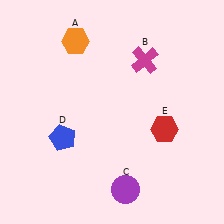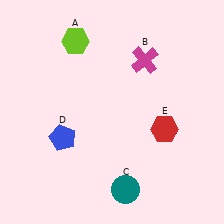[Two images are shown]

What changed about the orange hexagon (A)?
In Image 1, A is orange. In Image 2, it changed to lime.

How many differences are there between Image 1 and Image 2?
There are 2 differences between the two images.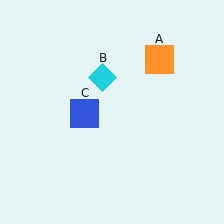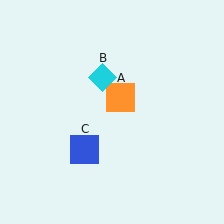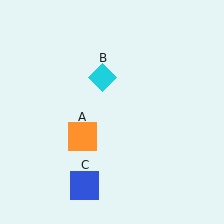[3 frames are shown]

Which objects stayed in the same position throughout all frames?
Cyan diamond (object B) remained stationary.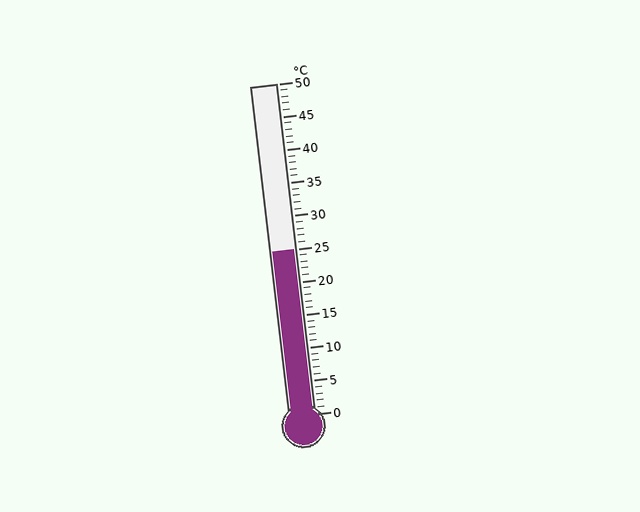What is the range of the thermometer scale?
The thermometer scale ranges from 0°C to 50°C.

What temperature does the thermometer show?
The thermometer shows approximately 25°C.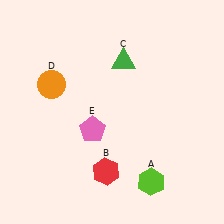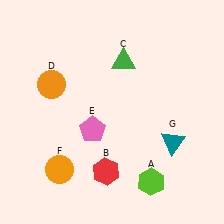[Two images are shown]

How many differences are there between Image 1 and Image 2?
There are 2 differences between the two images.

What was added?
An orange circle (F), a teal triangle (G) were added in Image 2.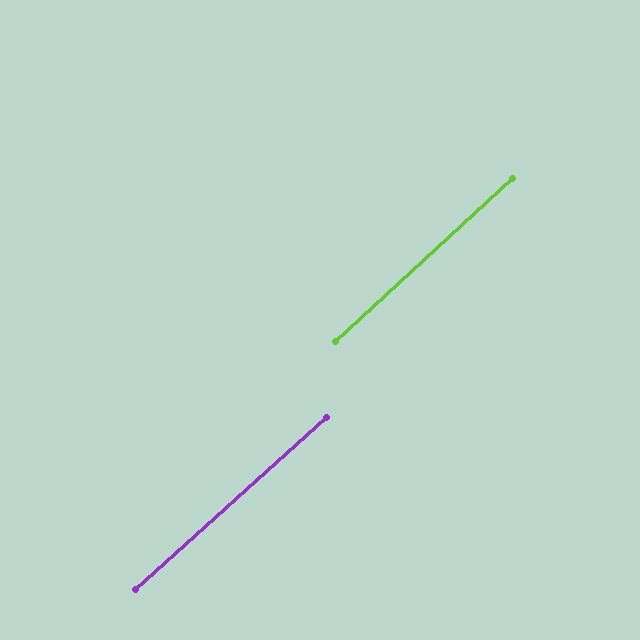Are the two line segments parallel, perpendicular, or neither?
Parallel — their directions differ by only 0.8°.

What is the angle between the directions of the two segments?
Approximately 1 degree.